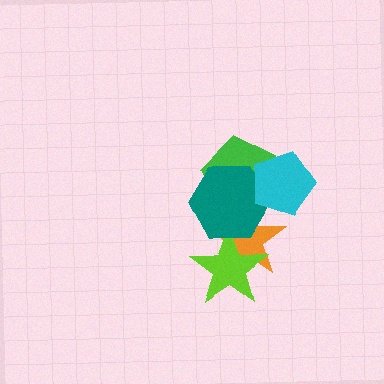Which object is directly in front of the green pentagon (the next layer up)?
The teal hexagon is directly in front of the green pentagon.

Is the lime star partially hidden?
Yes, it is partially covered by another shape.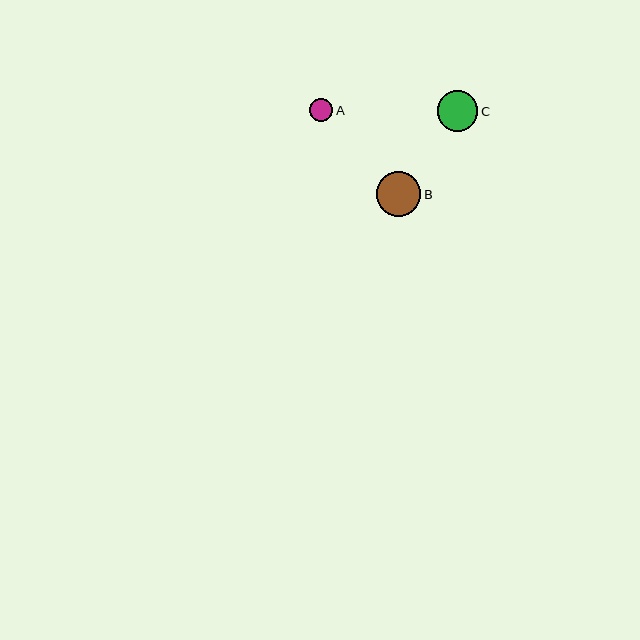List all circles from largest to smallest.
From largest to smallest: B, C, A.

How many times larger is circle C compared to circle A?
Circle C is approximately 1.8 times the size of circle A.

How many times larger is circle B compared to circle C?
Circle B is approximately 1.1 times the size of circle C.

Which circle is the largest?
Circle B is the largest with a size of approximately 45 pixels.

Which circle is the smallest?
Circle A is the smallest with a size of approximately 23 pixels.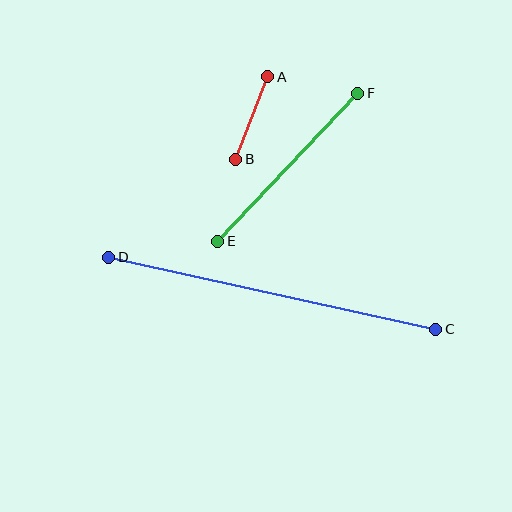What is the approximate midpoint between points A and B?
The midpoint is at approximately (252, 118) pixels.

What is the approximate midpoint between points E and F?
The midpoint is at approximately (288, 167) pixels.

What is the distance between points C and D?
The distance is approximately 335 pixels.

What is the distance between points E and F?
The distance is approximately 203 pixels.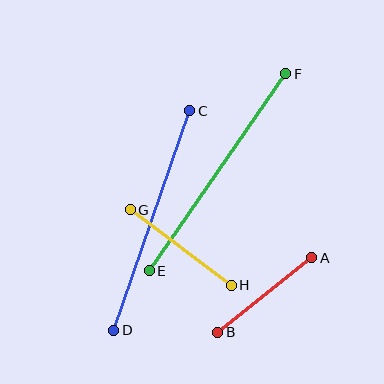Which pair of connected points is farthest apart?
Points E and F are farthest apart.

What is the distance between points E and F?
The distance is approximately 240 pixels.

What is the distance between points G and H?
The distance is approximately 126 pixels.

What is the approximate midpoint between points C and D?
The midpoint is at approximately (152, 221) pixels.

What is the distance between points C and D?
The distance is approximately 232 pixels.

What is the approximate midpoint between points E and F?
The midpoint is at approximately (218, 172) pixels.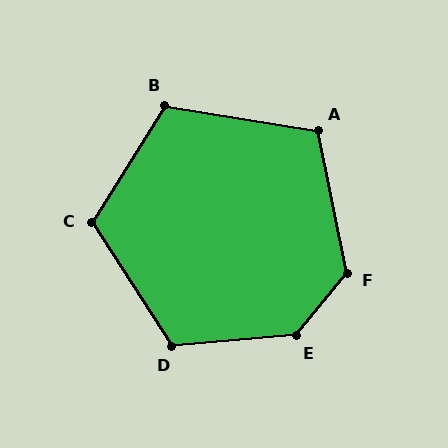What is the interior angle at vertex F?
Approximately 129 degrees (obtuse).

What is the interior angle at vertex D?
Approximately 118 degrees (obtuse).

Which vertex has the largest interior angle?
E, at approximately 134 degrees.